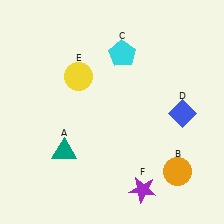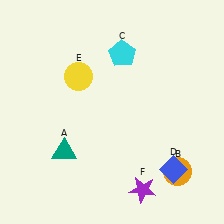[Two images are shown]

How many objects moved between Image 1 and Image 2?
1 object moved between the two images.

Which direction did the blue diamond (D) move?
The blue diamond (D) moved down.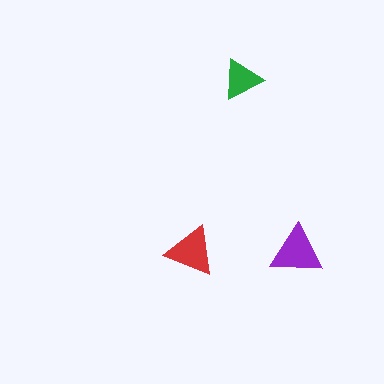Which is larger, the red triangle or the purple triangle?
The purple one.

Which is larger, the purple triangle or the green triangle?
The purple one.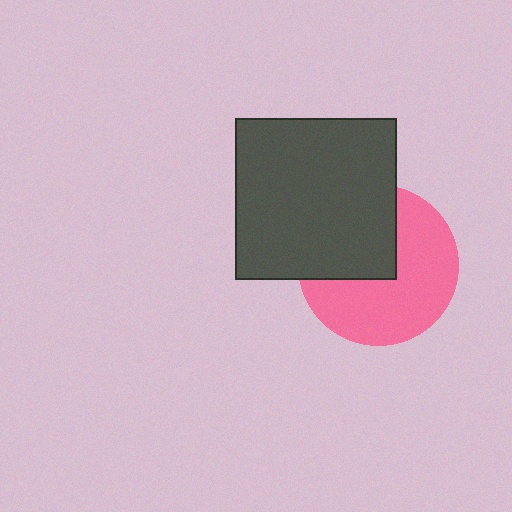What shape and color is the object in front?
The object in front is a dark gray square.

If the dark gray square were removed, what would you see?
You would see the complete pink circle.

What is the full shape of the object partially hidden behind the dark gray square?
The partially hidden object is a pink circle.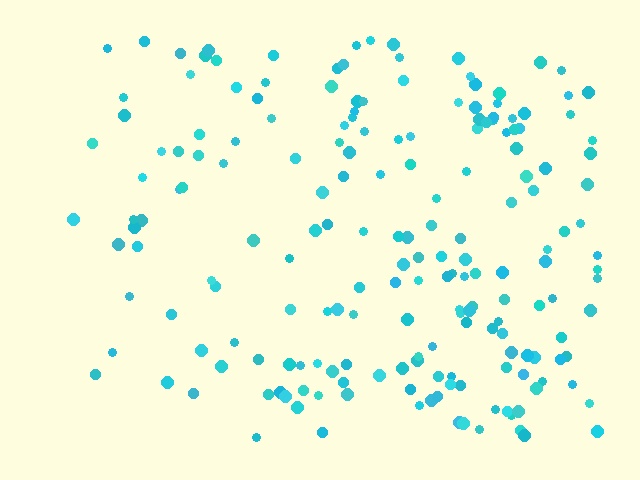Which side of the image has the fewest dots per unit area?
The left.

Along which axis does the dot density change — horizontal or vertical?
Horizontal.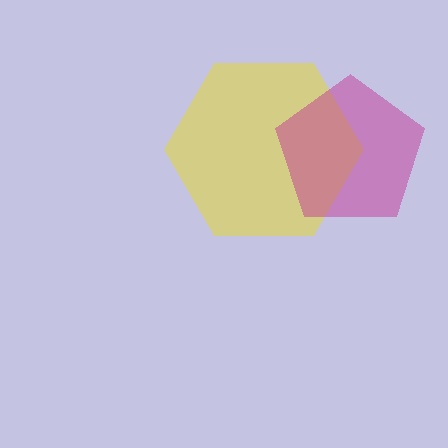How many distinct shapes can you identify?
There are 2 distinct shapes: a yellow hexagon, a magenta pentagon.